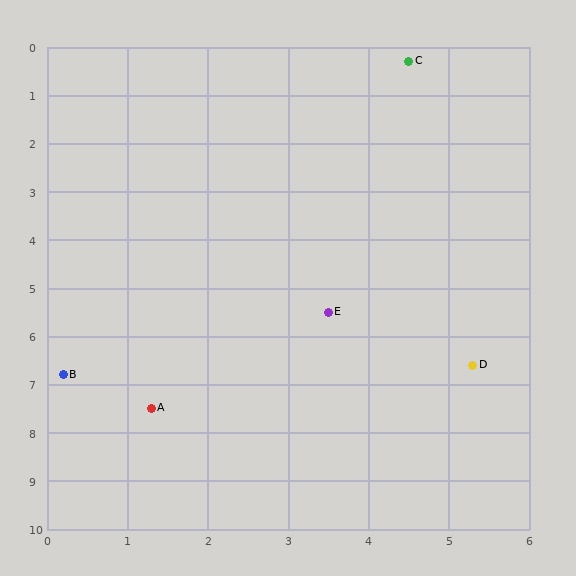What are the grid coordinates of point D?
Point D is at approximately (5.3, 6.6).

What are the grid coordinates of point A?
Point A is at approximately (1.3, 7.5).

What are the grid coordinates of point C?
Point C is at approximately (4.5, 0.3).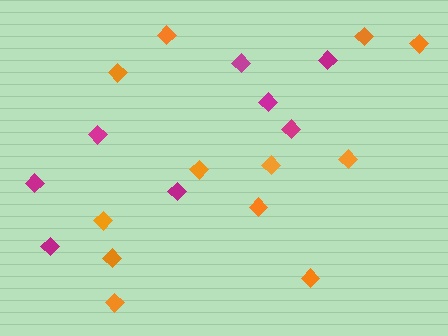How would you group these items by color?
There are 2 groups: one group of orange diamonds (12) and one group of magenta diamonds (8).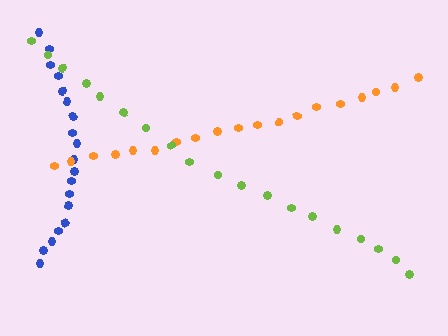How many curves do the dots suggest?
There are 3 distinct paths.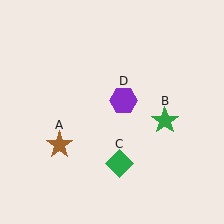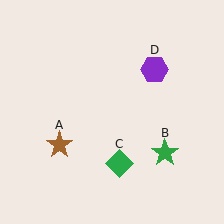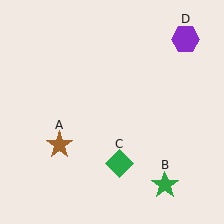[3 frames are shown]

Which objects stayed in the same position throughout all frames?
Brown star (object A) and green diamond (object C) remained stationary.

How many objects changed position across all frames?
2 objects changed position: green star (object B), purple hexagon (object D).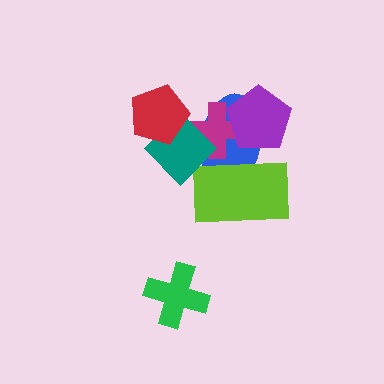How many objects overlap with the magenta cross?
4 objects overlap with the magenta cross.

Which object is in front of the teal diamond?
The red pentagon is in front of the teal diamond.